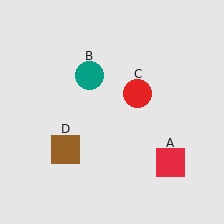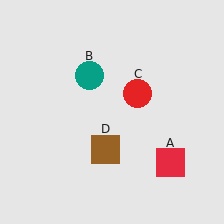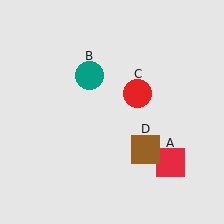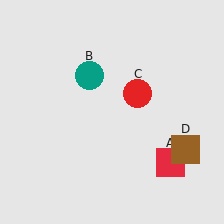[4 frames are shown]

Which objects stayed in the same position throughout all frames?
Red square (object A) and teal circle (object B) and red circle (object C) remained stationary.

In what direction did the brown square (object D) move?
The brown square (object D) moved right.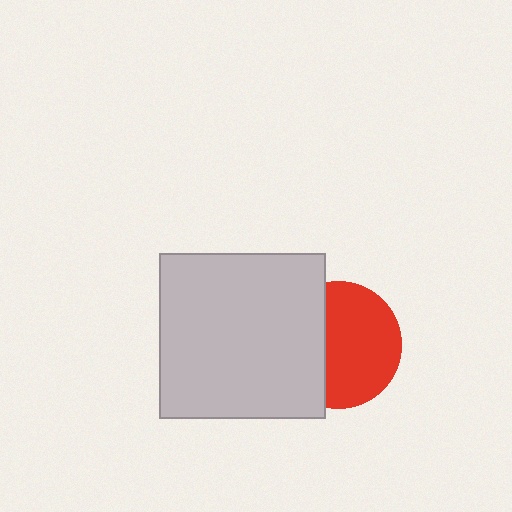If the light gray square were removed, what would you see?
You would see the complete red circle.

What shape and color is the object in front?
The object in front is a light gray square.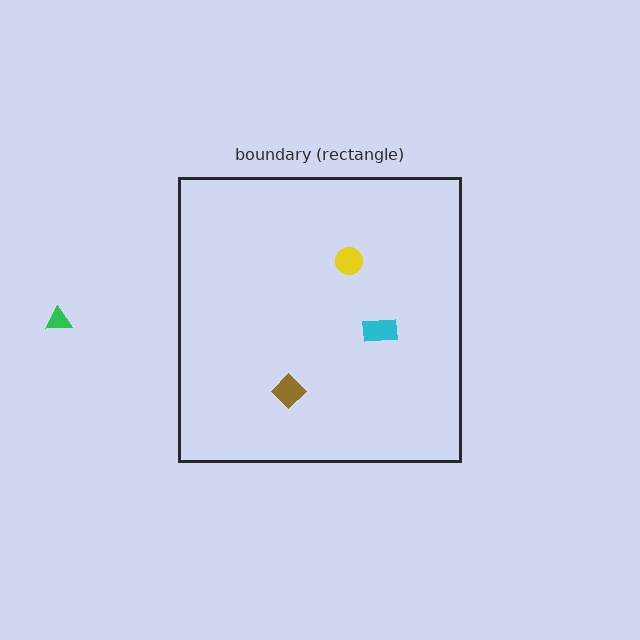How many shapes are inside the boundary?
3 inside, 1 outside.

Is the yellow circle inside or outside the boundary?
Inside.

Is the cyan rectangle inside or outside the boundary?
Inside.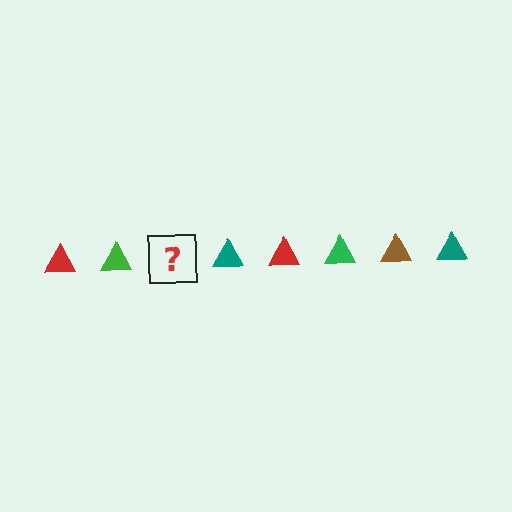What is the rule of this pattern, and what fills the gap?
The rule is that the pattern cycles through red, green, brown, teal triangles. The gap should be filled with a brown triangle.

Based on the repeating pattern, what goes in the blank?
The blank should be a brown triangle.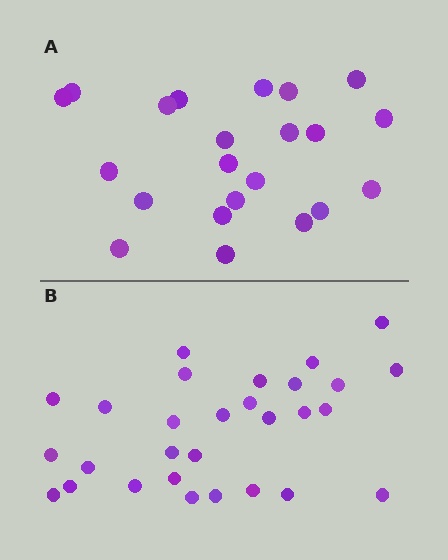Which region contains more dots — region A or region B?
Region B (the bottom region) has more dots.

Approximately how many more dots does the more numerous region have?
Region B has roughly 8 or so more dots than region A.